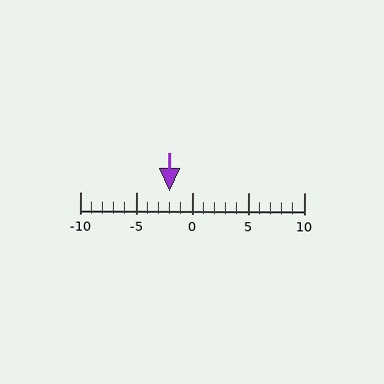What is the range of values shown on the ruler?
The ruler shows values from -10 to 10.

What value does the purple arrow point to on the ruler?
The purple arrow points to approximately -2.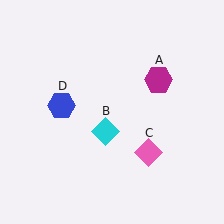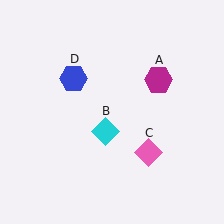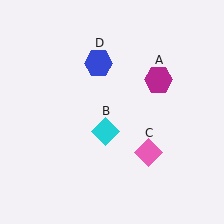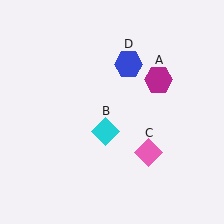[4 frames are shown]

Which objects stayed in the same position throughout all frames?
Magenta hexagon (object A) and cyan diamond (object B) and pink diamond (object C) remained stationary.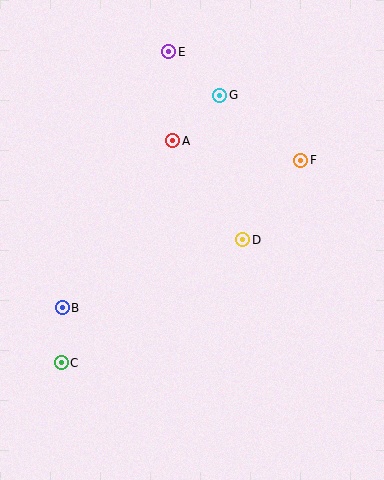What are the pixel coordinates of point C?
Point C is at (61, 363).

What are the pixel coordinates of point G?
Point G is at (219, 95).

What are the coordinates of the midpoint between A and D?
The midpoint between A and D is at (208, 190).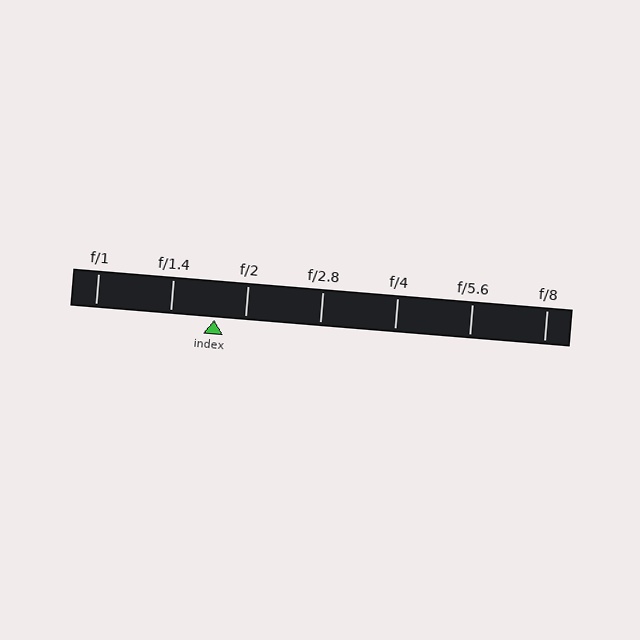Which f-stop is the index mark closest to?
The index mark is closest to f/2.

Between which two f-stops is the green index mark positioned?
The index mark is between f/1.4 and f/2.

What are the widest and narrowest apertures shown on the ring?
The widest aperture shown is f/1 and the narrowest is f/8.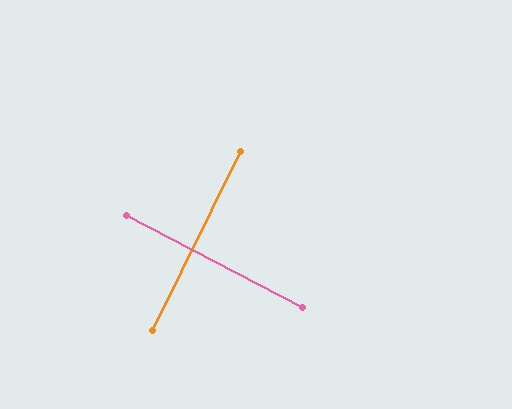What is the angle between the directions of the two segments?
Approximately 88 degrees.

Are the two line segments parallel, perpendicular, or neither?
Perpendicular — they meet at approximately 88°.